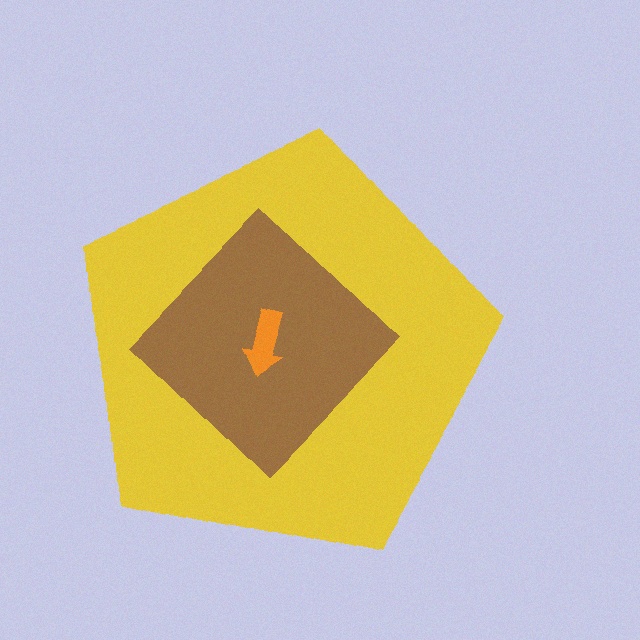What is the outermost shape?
The yellow pentagon.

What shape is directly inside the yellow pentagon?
The brown diamond.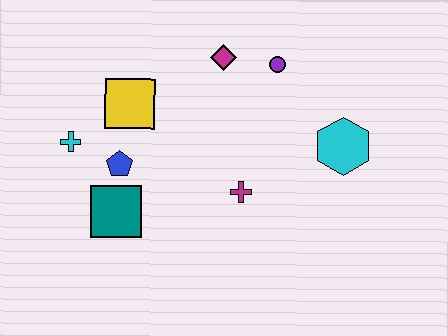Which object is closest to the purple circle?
The magenta diamond is closest to the purple circle.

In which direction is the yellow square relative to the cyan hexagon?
The yellow square is to the left of the cyan hexagon.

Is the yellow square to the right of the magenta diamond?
No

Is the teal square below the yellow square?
Yes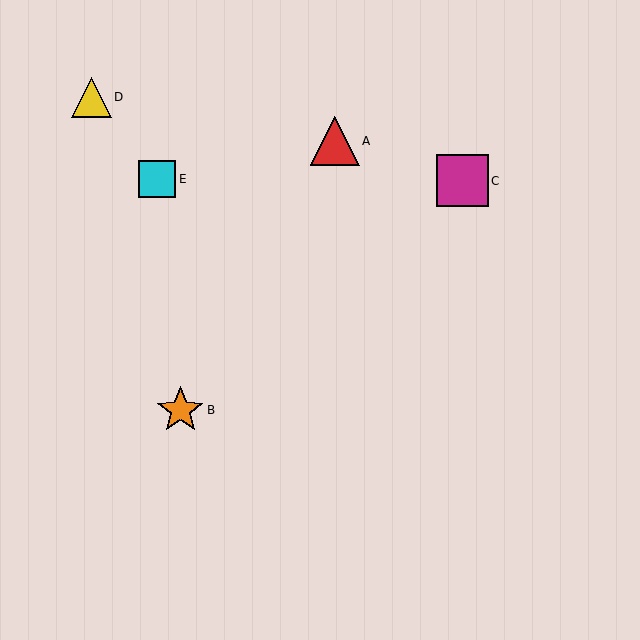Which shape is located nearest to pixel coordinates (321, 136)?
The red triangle (labeled A) at (335, 141) is nearest to that location.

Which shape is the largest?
The magenta square (labeled C) is the largest.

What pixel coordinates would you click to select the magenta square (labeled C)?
Click at (462, 181) to select the magenta square C.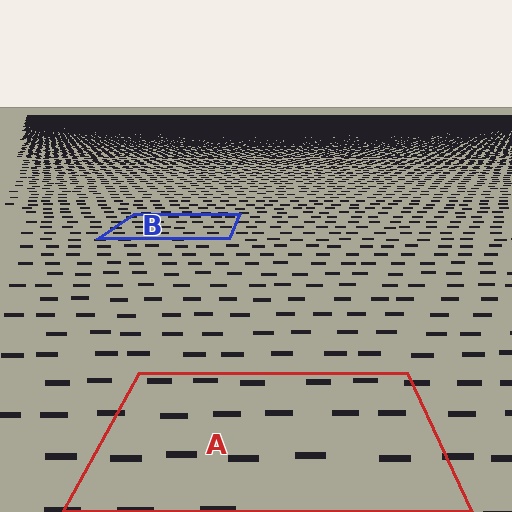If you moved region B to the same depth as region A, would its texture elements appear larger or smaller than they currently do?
They would appear larger. At a closer depth, the same texture elements are projected at a bigger on-screen size.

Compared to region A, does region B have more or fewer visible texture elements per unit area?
Region B has more texture elements per unit area — they are packed more densely because it is farther away.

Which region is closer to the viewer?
Region A is closer. The texture elements there are larger and more spread out.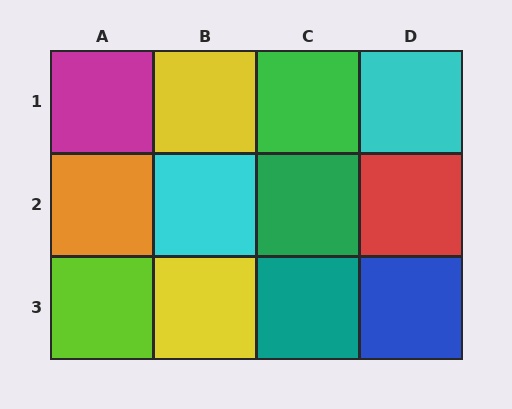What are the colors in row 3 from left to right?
Lime, yellow, teal, blue.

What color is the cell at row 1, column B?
Yellow.